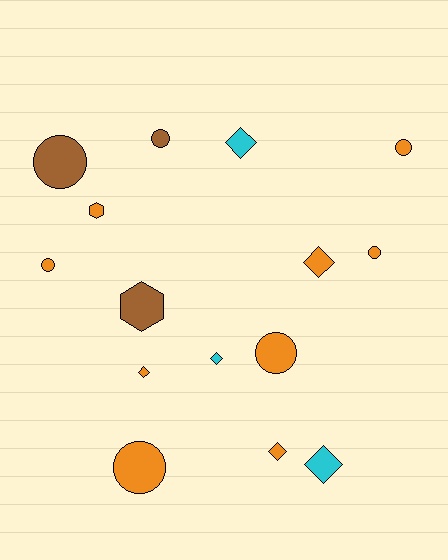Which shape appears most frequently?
Circle, with 7 objects.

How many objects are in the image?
There are 15 objects.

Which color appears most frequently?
Orange, with 9 objects.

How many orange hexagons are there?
There is 1 orange hexagon.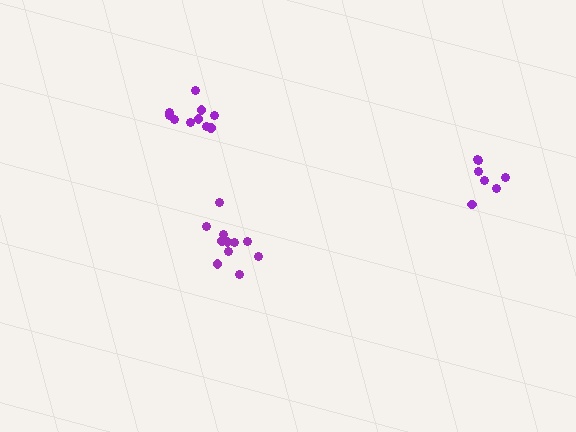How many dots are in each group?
Group 1: 11 dots, Group 2: 10 dots, Group 3: 7 dots (28 total).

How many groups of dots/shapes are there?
There are 3 groups.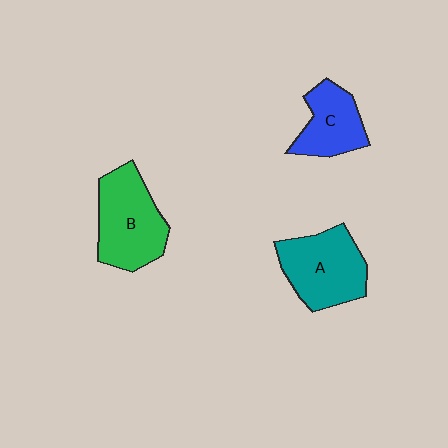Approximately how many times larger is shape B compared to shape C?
Approximately 1.5 times.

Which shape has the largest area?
Shape B (green).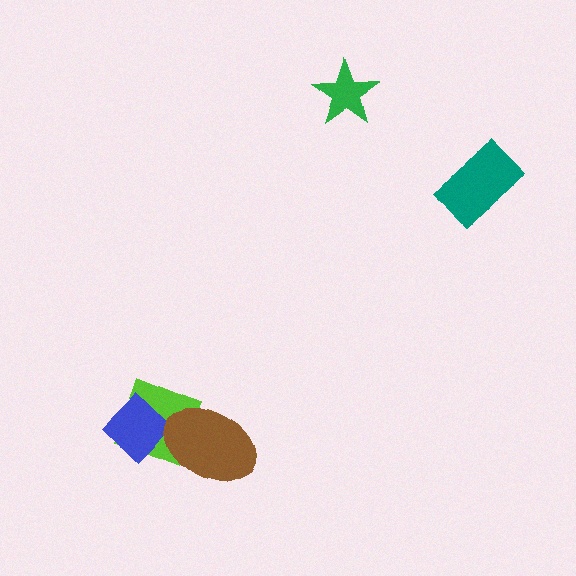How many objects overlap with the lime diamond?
2 objects overlap with the lime diamond.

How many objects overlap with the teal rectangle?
0 objects overlap with the teal rectangle.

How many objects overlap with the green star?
0 objects overlap with the green star.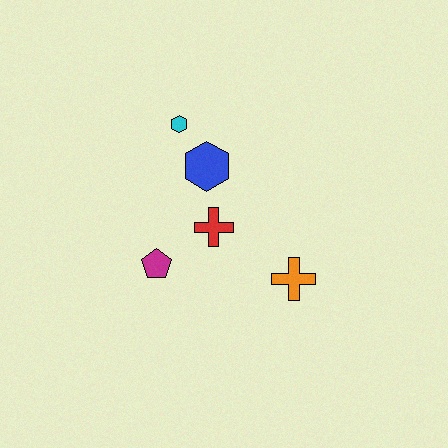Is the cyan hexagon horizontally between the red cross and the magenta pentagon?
Yes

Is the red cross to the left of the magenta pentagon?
No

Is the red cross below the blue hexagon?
Yes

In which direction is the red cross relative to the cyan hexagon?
The red cross is below the cyan hexagon.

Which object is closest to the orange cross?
The red cross is closest to the orange cross.